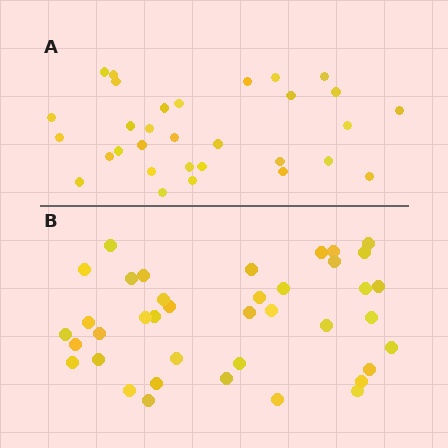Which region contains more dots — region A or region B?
Region B (the bottom region) has more dots.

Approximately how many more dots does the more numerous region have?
Region B has roughly 8 or so more dots than region A.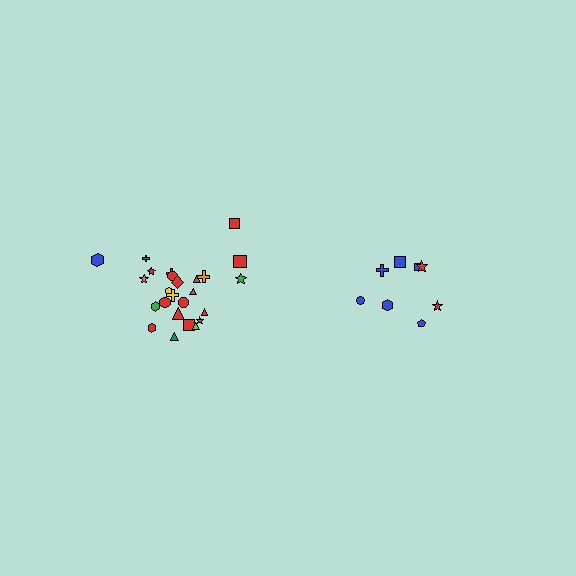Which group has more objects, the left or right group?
The left group.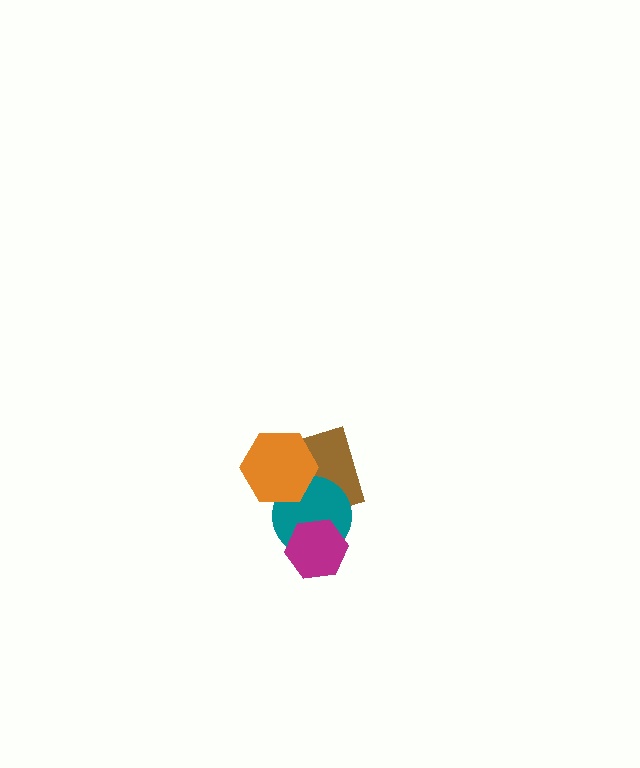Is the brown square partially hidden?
Yes, it is partially covered by another shape.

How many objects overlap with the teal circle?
3 objects overlap with the teal circle.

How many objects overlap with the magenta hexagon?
1 object overlaps with the magenta hexagon.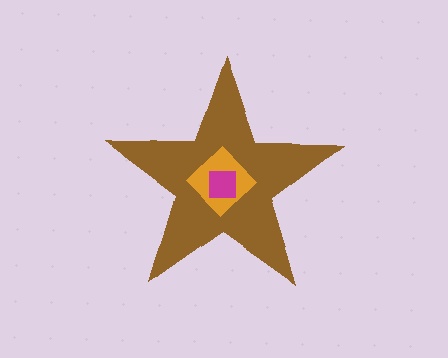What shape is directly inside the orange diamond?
The magenta square.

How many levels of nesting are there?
3.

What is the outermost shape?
The brown star.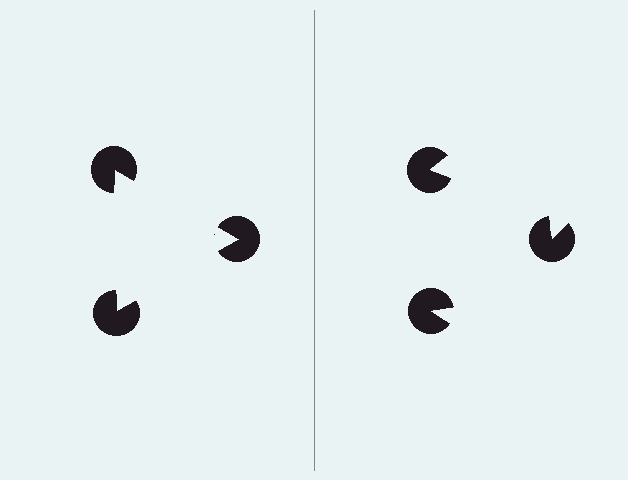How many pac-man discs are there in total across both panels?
6 — 3 on each side.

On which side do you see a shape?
An illusory triangle appears on the left side. On the right side the wedge cuts are rotated, so no coherent shape forms.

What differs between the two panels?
The pac-man discs are positioned identically on both sides; only the wedge orientations differ. On the left they align to a triangle; on the right they are misaligned.